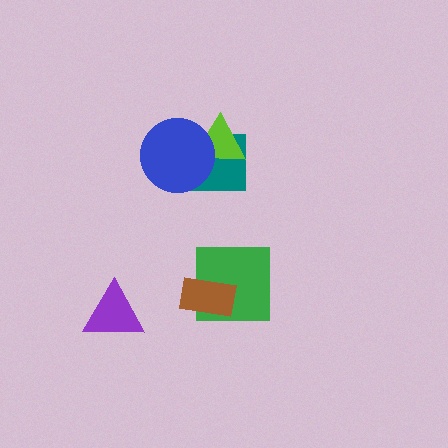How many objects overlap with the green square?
1 object overlaps with the green square.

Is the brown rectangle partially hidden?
No, no other shape covers it.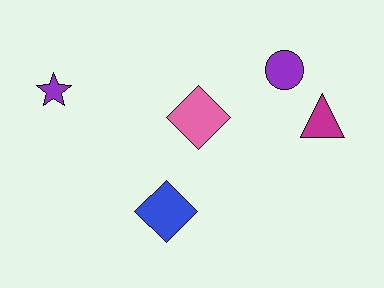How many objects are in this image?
There are 5 objects.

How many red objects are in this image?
There are no red objects.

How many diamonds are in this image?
There are 2 diamonds.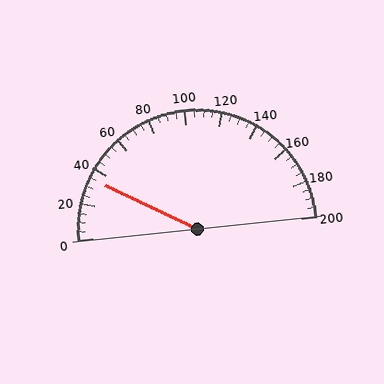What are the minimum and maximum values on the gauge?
The gauge ranges from 0 to 200.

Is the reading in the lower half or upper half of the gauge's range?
The reading is in the lower half of the range (0 to 200).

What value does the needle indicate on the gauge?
The needle indicates approximately 35.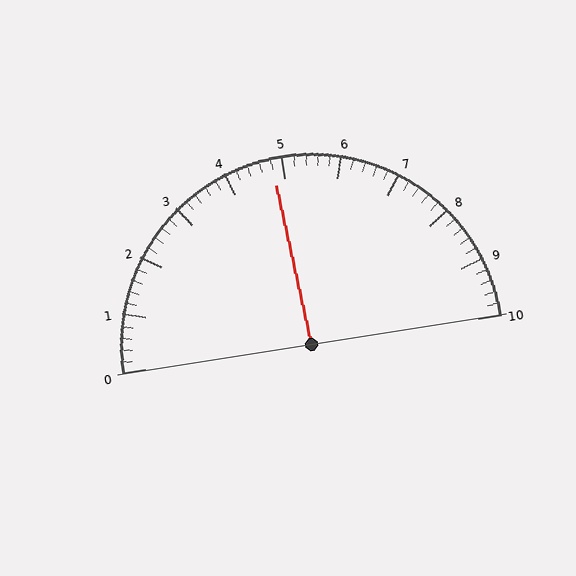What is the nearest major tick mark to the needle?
The nearest major tick mark is 5.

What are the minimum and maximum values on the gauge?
The gauge ranges from 0 to 10.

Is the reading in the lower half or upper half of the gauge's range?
The reading is in the lower half of the range (0 to 10).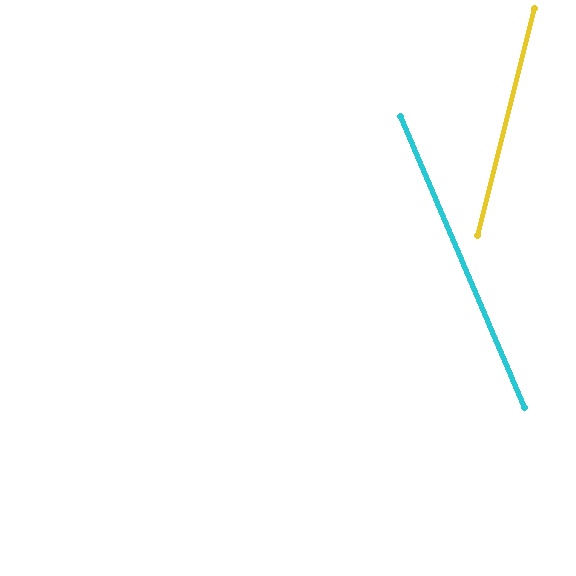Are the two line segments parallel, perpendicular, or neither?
Neither parallel nor perpendicular — they differ by about 37°.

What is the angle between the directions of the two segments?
Approximately 37 degrees.